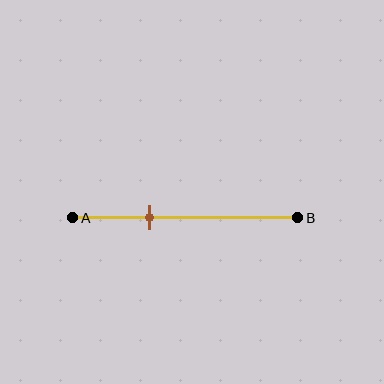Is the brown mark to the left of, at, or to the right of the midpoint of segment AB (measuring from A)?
The brown mark is to the left of the midpoint of segment AB.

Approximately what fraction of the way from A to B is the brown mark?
The brown mark is approximately 35% of the way from A to B.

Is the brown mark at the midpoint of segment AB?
No, the mark is at about 35% from A, not at the 50% midpoint.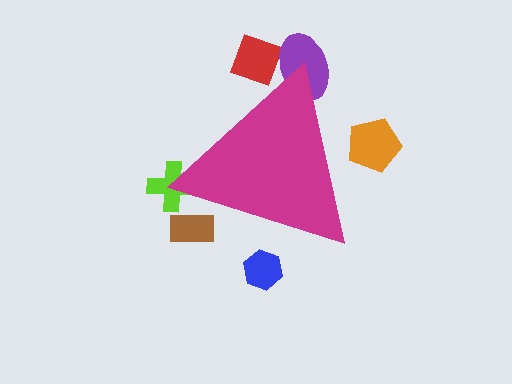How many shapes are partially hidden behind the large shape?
6 shapes are partially hidden.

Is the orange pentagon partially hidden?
Yes, the orange pentagon is partially hidden behind the magenta triangle.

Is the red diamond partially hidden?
Yes, the red diamond is partially hidden behind the magenta triangle.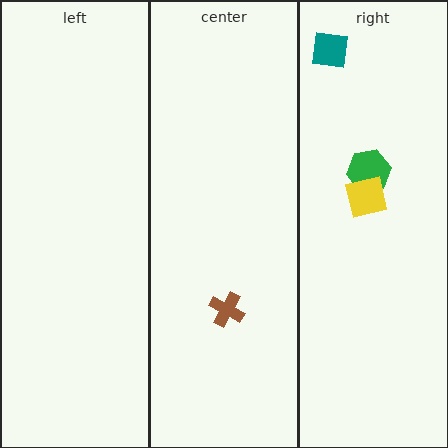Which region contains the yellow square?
The right region.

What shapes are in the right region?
The green hexagon, the yellow square, the teal square.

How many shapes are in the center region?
1.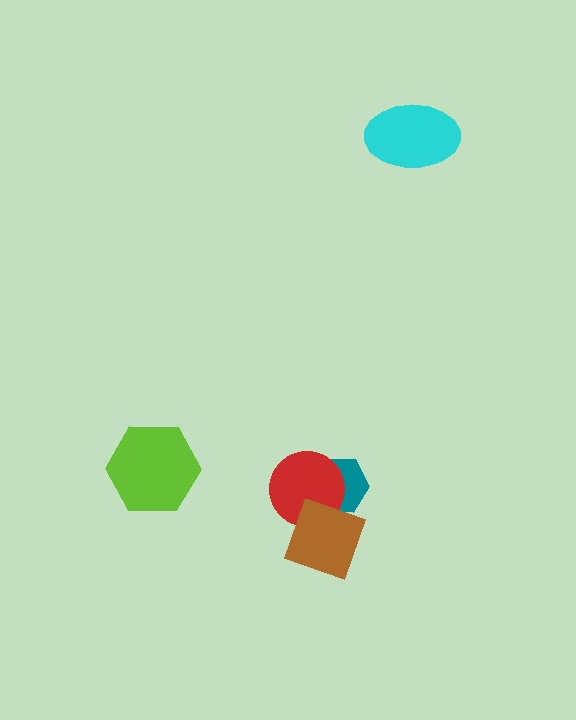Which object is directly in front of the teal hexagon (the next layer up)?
The red circle is directly in front of the teal hexagon.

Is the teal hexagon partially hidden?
Yes, it is partially covered by another shape.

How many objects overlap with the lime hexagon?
0 objects overlap with the lime hexagon.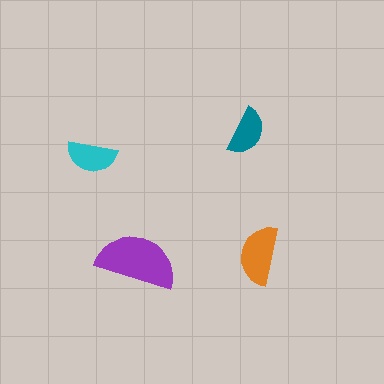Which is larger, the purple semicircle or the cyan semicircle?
The purple one.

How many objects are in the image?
There are 4 objects in the image.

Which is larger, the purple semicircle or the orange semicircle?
The purple one.